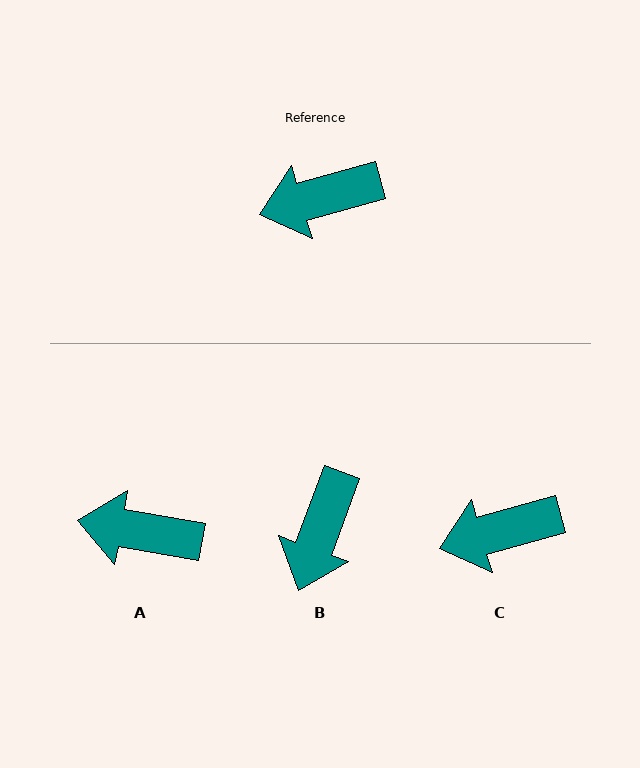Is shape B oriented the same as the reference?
No, it is off by about 54 degrees.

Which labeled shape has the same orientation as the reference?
C.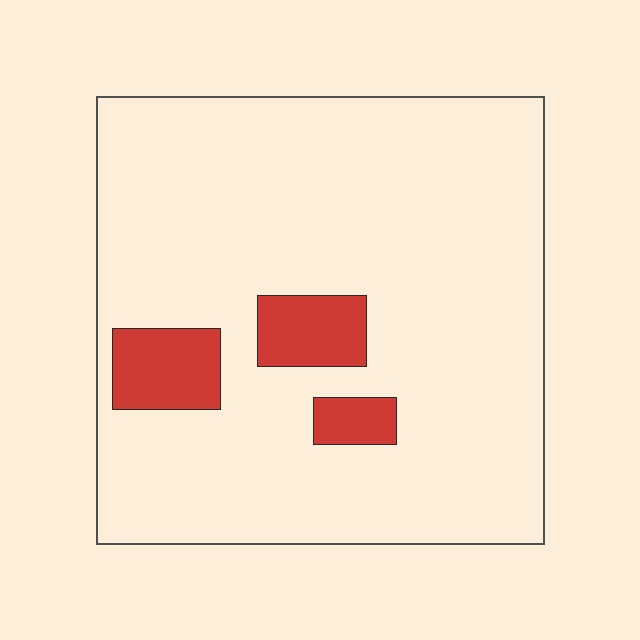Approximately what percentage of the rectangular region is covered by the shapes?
Approximately 10%.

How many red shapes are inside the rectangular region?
3.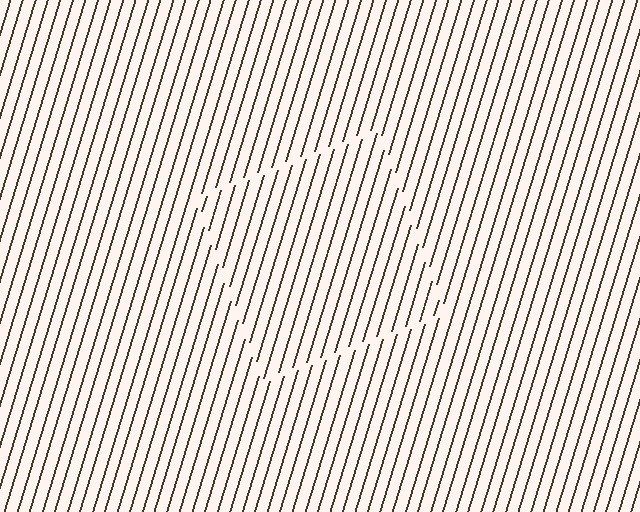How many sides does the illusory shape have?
4 sides — the line-ends trace a square.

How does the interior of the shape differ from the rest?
The interior of the shape contains the same grating, shifted by half a period — the contour is defined by the phase discontinuity where line-ends from the inner and outer gratings abut.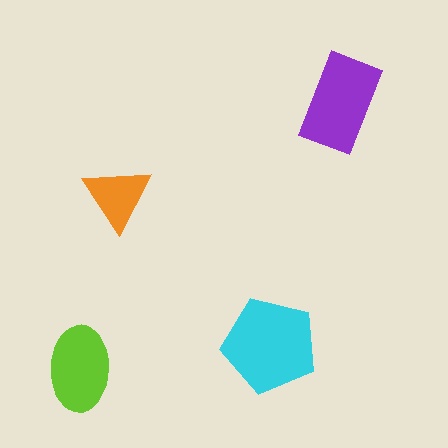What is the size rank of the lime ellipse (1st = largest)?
3rd.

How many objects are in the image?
There are 4 objects in the image.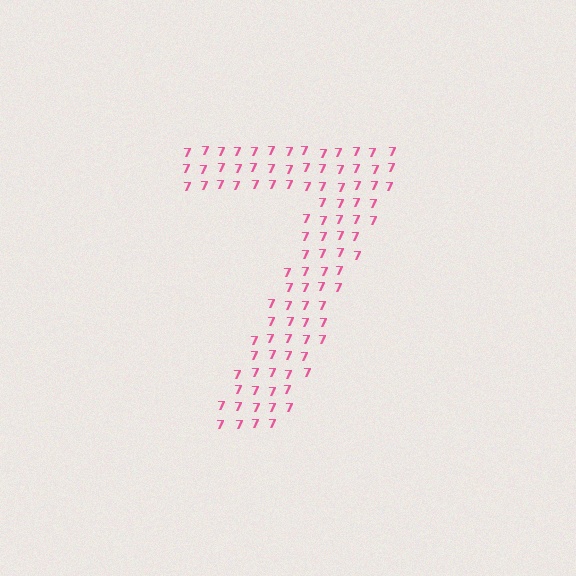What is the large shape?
The large shape is the digit 7.